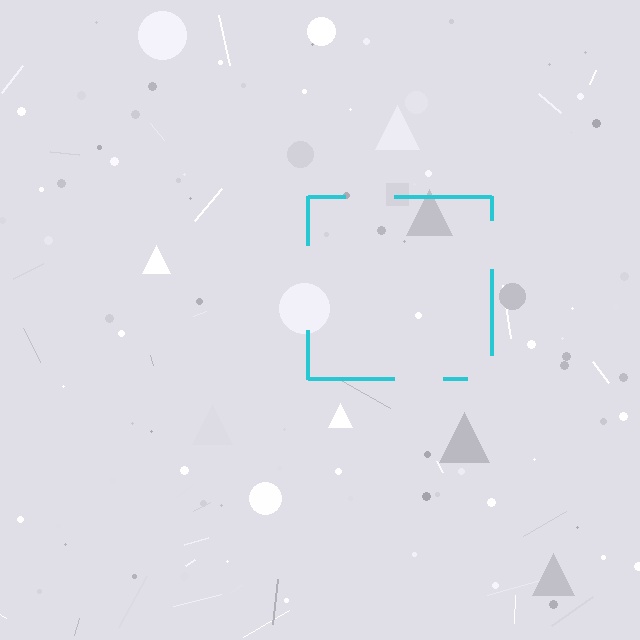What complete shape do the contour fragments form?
The contour fragments form a square.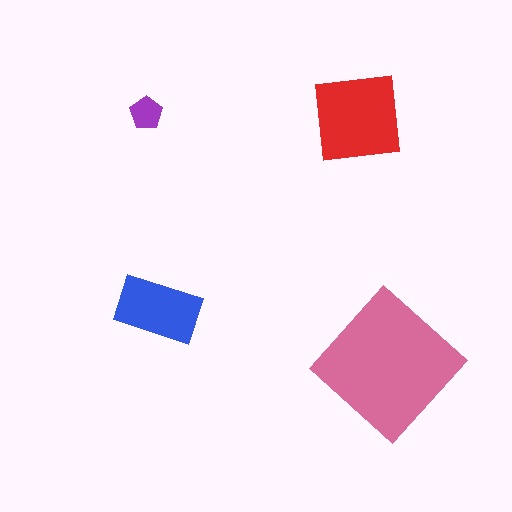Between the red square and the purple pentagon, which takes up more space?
The red square.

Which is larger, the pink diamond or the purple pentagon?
The pink diamond.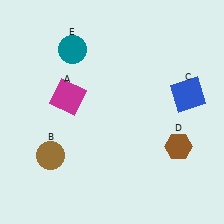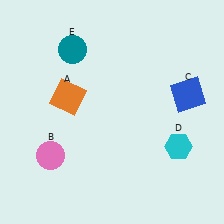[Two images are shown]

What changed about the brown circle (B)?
In Image 1, B is brown. In Image 2, it changed to pink.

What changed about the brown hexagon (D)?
In Image 1, D is brown. In Image 2, it changed to cyan.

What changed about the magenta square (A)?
In Image 1, A is magenta. In Image 2, it changed to orange.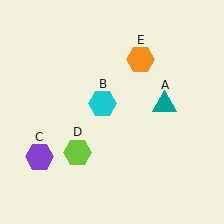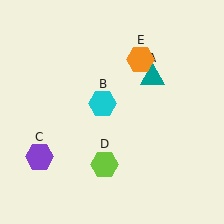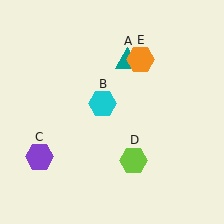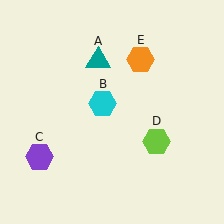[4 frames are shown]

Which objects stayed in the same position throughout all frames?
Cyan hexagon (object B) and purple hexagon (object C) and orange hexagon (object E) remained stationary.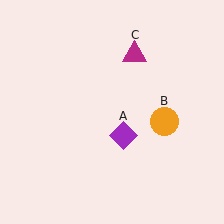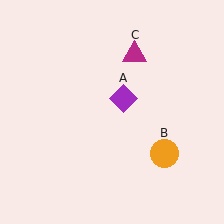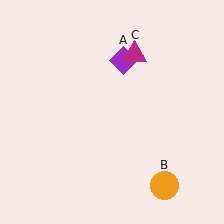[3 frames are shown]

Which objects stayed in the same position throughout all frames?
Magenta triangle (object C) remained stationary.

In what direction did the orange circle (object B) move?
The orange circle (object B) moved down.